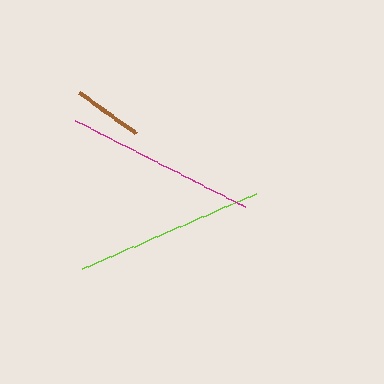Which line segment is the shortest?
The brown line is the shortest at approximately 69 pixels.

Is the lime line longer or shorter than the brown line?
The lime line is longer than the brown line.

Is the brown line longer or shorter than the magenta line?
The magenta line is longer than the brown line.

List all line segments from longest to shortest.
From longest to shortest: magenta, lime, brown.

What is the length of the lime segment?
The lime segment is approximately 190 pixels long.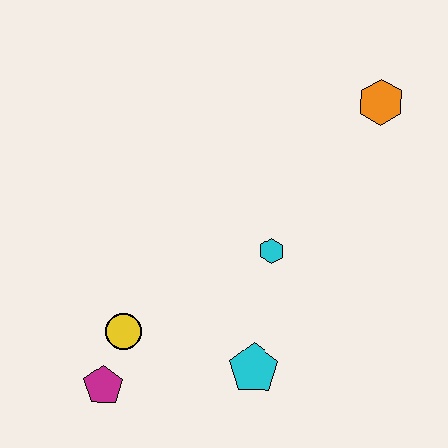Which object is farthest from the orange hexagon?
The magenta pentagon is farthest from the orange hexagon.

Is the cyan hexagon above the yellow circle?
Yes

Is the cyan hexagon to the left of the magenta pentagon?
No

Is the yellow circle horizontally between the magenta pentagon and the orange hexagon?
Yes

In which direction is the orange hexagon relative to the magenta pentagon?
The orange hexagon is above the magenta pentagon.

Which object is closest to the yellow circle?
The magenta pentagon is closest to the yellow circle.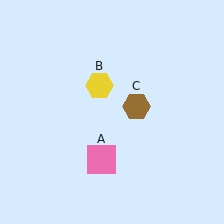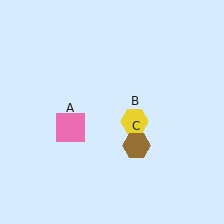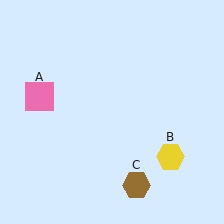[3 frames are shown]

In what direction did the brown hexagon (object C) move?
The brown hexagon (object C) moved down.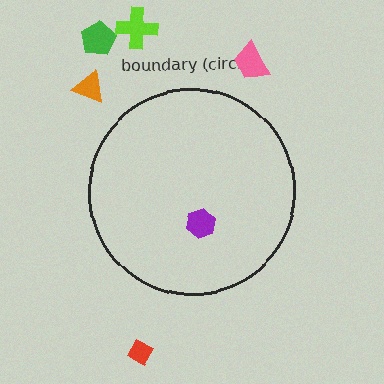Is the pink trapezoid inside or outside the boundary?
Outside.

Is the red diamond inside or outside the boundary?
Outside.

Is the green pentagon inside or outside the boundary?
Outside.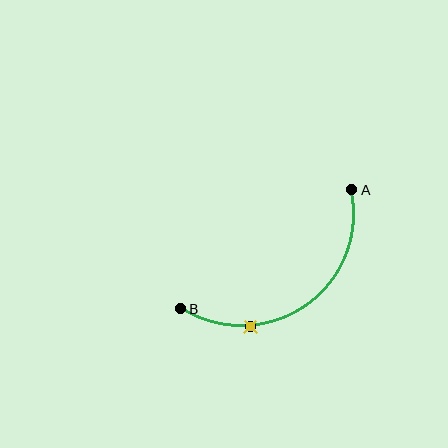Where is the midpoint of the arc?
The arc midpoint is the point on the curve farthest from the straight line joining A and B. It sits below and to the right of that line.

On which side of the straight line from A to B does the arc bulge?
The arc bulges below and to the right of the straight line connecting A and B.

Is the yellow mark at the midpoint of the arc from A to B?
No. The yellow mark lies on the arc but is closer to endpoint B. The arc midpoint would be at the point on the curve equidistant along the arc from both A and B.